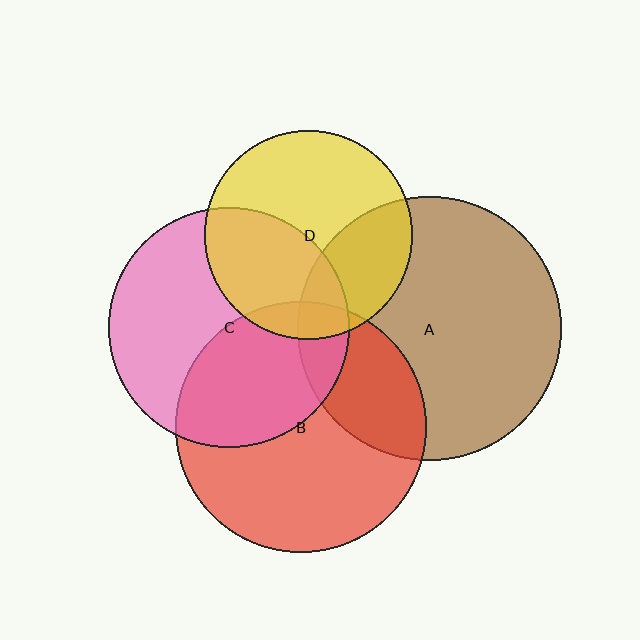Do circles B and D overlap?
Yes.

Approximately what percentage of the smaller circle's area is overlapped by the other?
Approximately 10%.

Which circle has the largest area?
Circle A (brown).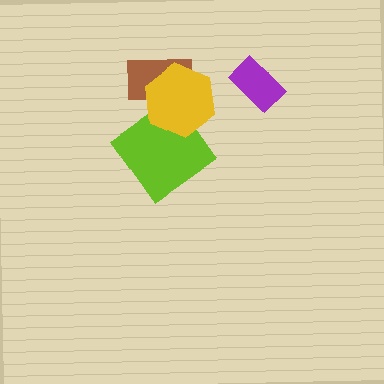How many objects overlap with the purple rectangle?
0 objects overlap with the purple rectangle.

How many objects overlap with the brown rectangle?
1 object overlaps with the brown rectangle.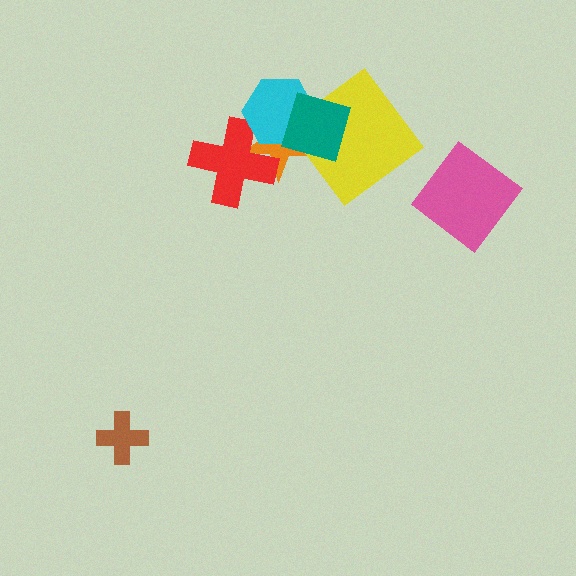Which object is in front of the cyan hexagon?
The teal square is in front of the cyan hexagon.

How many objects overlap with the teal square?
3 objects overlap with the teal square.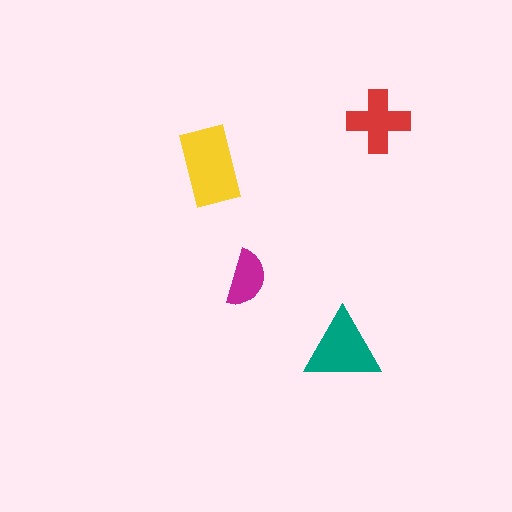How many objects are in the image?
There are 4 objects in the image.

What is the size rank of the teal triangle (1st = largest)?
2nd.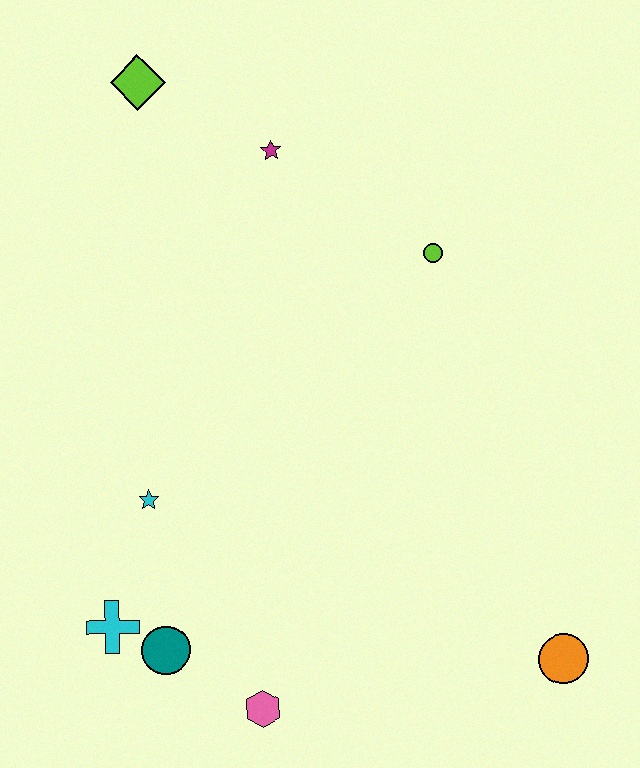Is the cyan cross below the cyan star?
Yes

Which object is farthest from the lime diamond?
The orange circle is farthest from the lime diamond.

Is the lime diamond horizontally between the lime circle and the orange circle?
No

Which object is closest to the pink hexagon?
The teal circle is closest to the pink hexagon.